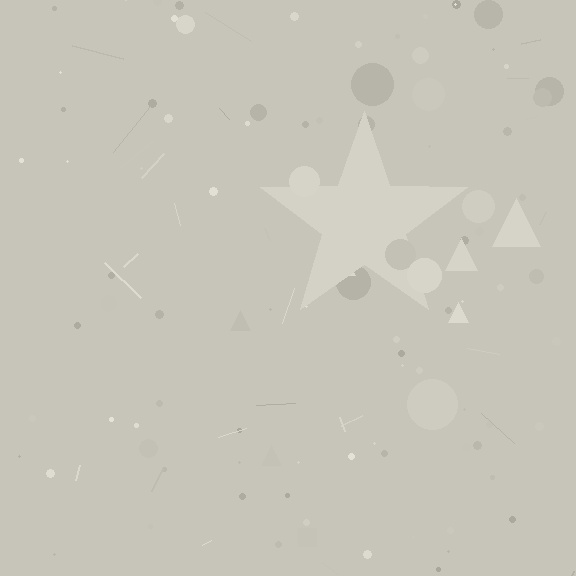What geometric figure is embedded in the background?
A star is embedded in the background.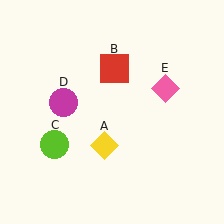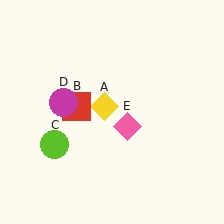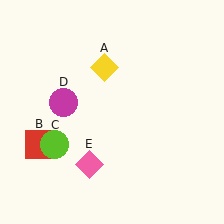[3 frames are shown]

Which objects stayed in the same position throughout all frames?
Lime circle (object C) and magenta circle (object D) remained stationary.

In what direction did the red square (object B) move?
The red square (object B) moved down and to the left.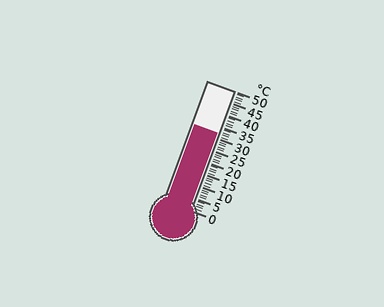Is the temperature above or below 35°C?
The temperature is below 35°C.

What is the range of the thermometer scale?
The thermometer scale ranges from 0°C to 50°C.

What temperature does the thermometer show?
The thermometer shows approximately 32°C.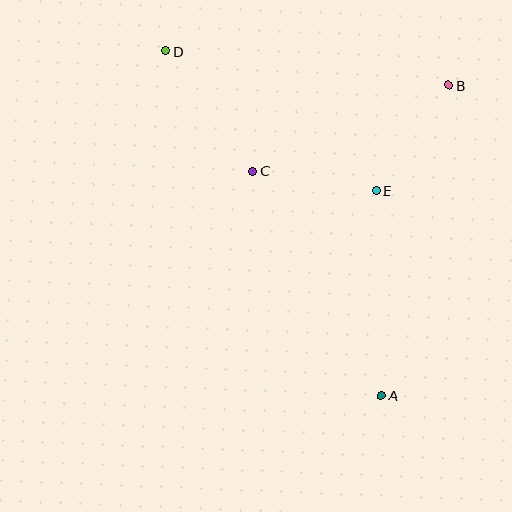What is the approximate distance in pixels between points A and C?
The distance between A and C is approximately 258 pixels.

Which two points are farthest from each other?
Points A and D are farthest from each other.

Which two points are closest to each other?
Points C and E are closest to each other.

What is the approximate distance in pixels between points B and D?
The distance between B and D is approximately 285 pixels.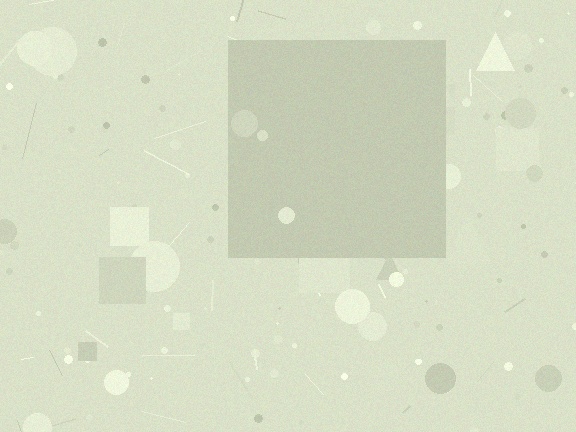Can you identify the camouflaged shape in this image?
The camouflaged shape is a square.